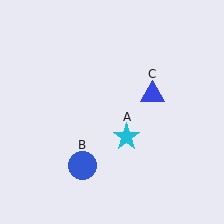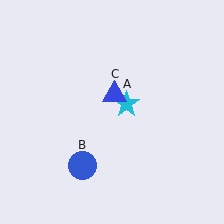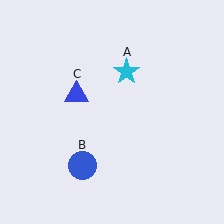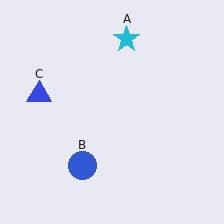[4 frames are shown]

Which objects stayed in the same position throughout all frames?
Blue circle (object B) remained stationary.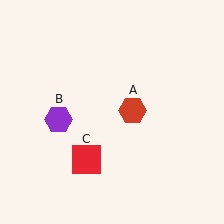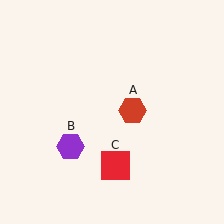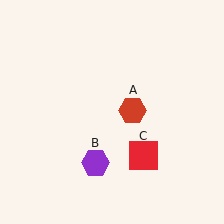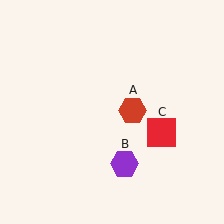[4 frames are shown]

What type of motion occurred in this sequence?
The purple hexagon (object B), red square (object C) rotated counterclockwise around the center of the scene.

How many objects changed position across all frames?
2 objects changed position: purple hexagon (object B), red square (object C).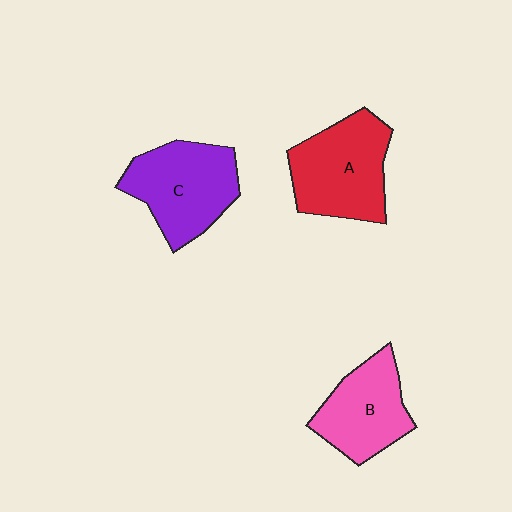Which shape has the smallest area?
Shape B (pink).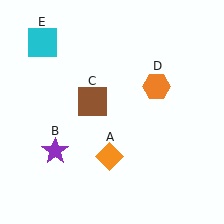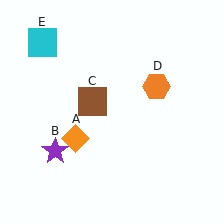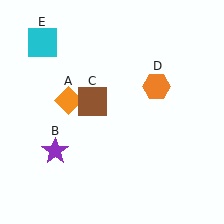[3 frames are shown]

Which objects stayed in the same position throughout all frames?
Purple star (object B) and brown square (object C) and orange hexagon (object D) and cyan square (object E) remained stationary.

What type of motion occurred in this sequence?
The orange diamond (object A) rotated clockwise around the center of the scene.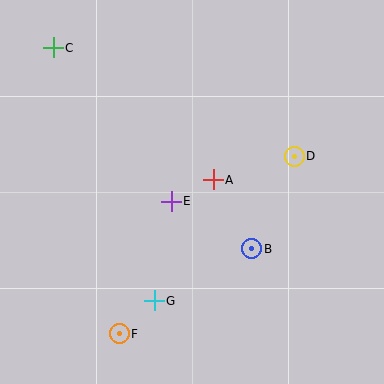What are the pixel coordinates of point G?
Point G is at (154, 301).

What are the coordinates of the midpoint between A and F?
The midpoint between A and F is at (166, 257).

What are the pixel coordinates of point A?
Point A is at (213, 180).